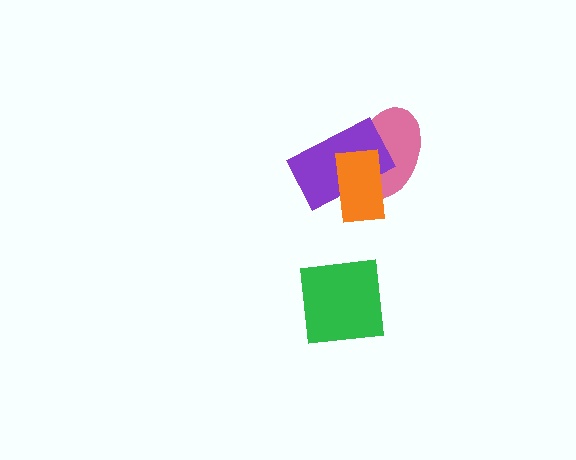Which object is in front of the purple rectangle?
The orange rectangle is in front of the purple rectangle.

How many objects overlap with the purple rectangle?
2 objects overlap with the purple rectangle.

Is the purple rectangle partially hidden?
Yes, it is partially covered by another shape.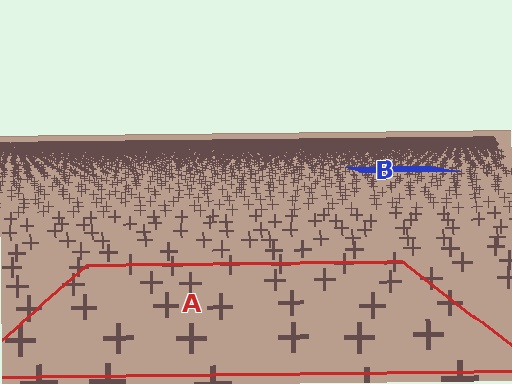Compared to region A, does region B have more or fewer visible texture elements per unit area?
Region B has more texture elements per unit area — they are packed more densely because it is farther away.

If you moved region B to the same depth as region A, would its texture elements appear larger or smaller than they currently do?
They would appear larger. At a closer depth, the same texture elements are projected at a bigger on-screen size.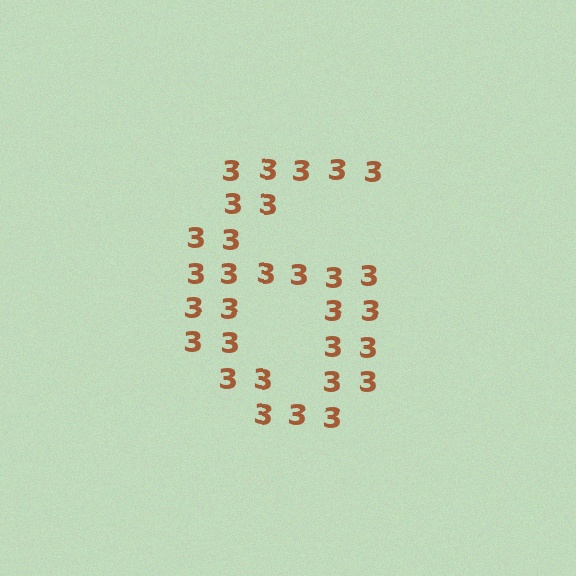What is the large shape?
The large shape is the digit 6.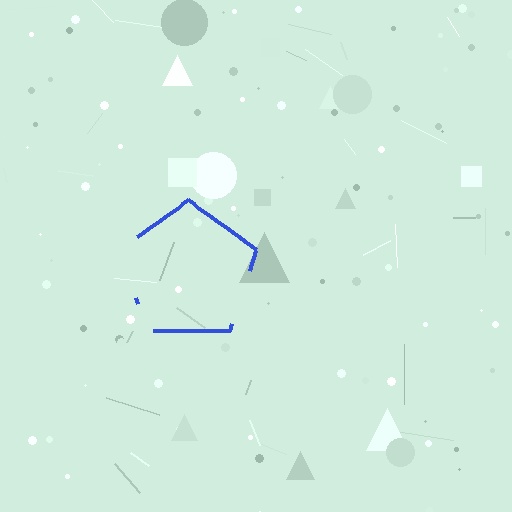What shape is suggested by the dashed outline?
The dashed outline suggests a pentagon.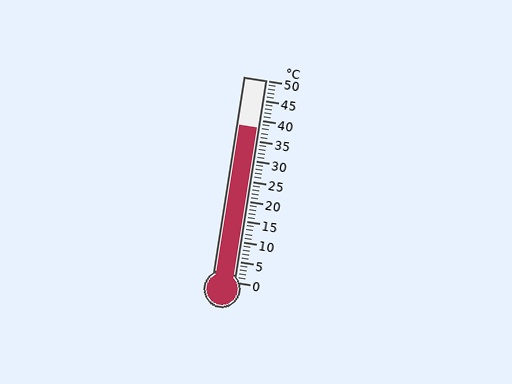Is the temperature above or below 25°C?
The temperature is above 25°C.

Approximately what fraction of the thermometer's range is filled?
The thermometer is filled to approximately 75% of its range.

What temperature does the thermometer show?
The thermometer shows approximately 38°C.